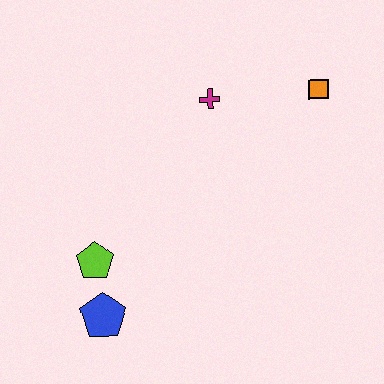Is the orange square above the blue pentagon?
Yes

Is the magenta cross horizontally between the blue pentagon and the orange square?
Yes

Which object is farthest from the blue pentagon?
The orange square is farthest from the blue pentagon.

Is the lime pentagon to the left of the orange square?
Yes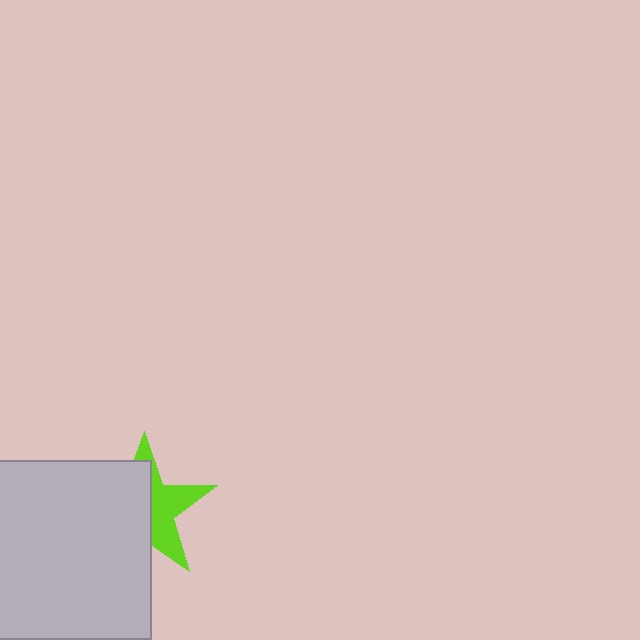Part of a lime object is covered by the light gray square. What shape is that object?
It is a star.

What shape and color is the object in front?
The object in front is a light gray square.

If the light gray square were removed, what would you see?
You would see the complete lime star.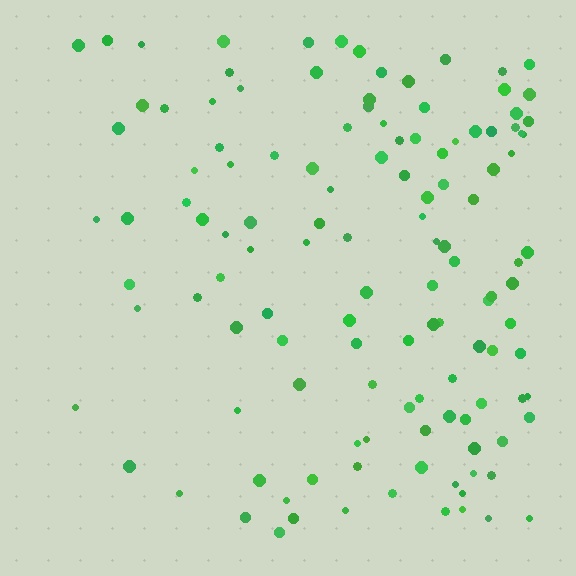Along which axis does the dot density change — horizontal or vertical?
Horizontal.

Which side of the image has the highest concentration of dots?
The right.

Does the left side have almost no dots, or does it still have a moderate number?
Still a moderate number, just noticeably fewer than the right.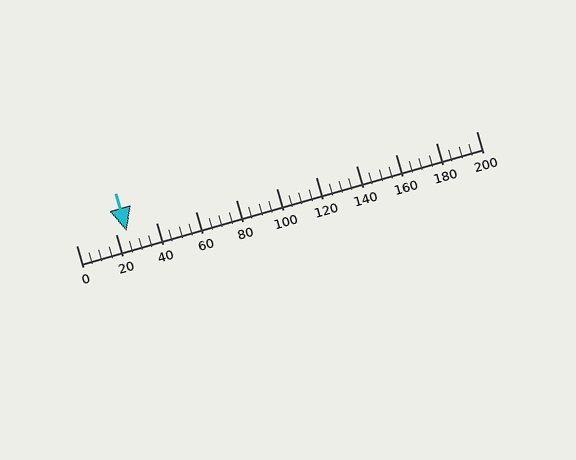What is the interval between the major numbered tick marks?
The major tick marks are spaced 20 units apart.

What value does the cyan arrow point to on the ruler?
The cyan arrow points to approximately 25.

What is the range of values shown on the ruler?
The ruler shows values from 0 to 200.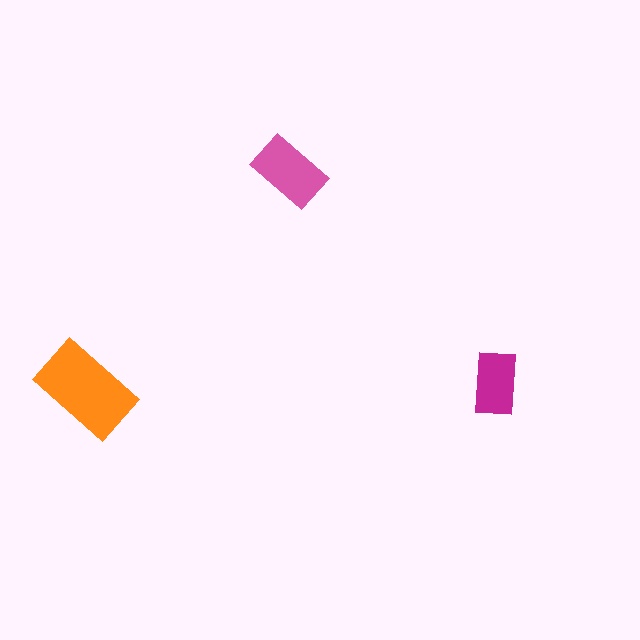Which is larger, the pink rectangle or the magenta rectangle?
The pink one.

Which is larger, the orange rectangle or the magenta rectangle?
The orange one.